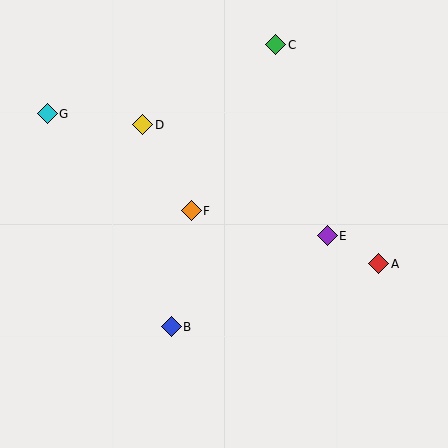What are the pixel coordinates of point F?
Point F is at (191, 211).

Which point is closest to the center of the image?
Point F at (191, 211) is closest to the center.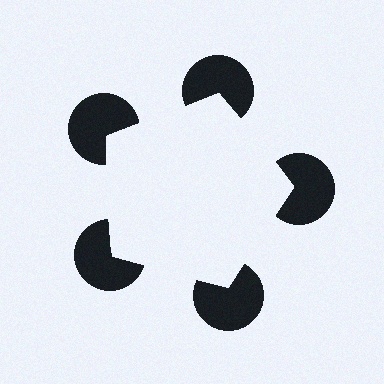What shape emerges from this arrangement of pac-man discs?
An illusory pentagon — its edges are inferred from the aligned wedge cuts in the pac-man discs, not physically drawn.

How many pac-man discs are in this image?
There are 5 — one at each vertex of the illusory pentagon.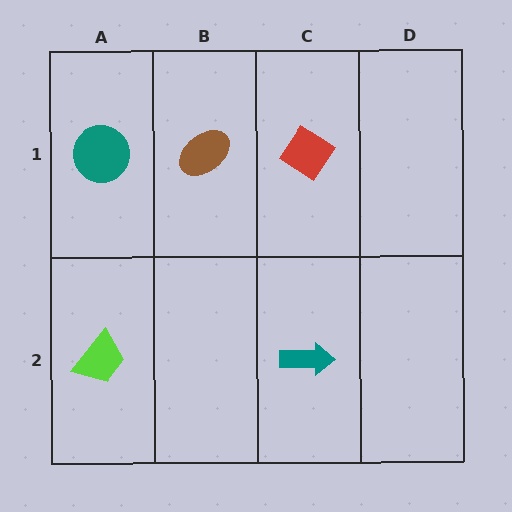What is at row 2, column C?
A teal arrow.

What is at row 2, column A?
A lime trapezoid.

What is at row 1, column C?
A red diamond.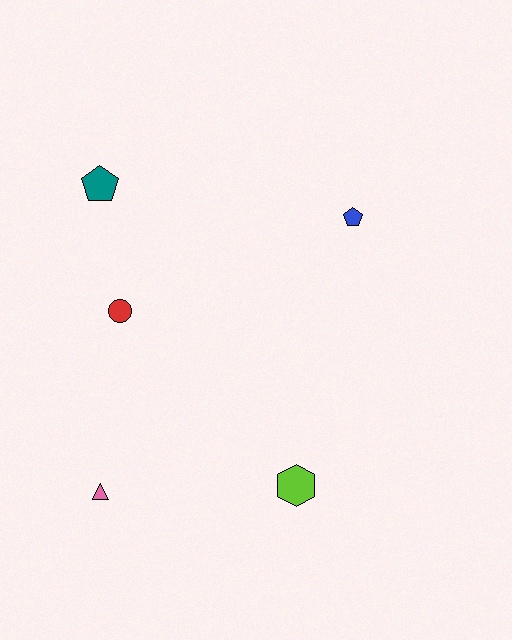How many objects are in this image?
There are 5 objects.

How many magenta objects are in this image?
There are no magenta objects.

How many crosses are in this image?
There are no crosses.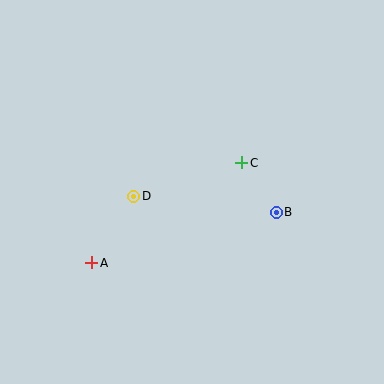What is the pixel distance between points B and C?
The distance between B and C is 60 pixels.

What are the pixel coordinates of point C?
Point C is at (242, 163).